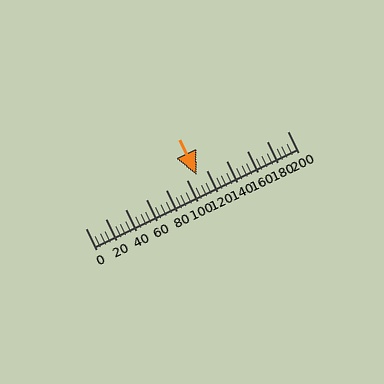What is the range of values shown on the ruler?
The ruler shows values from 0 to 200.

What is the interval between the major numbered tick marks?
The major tick marks are spaced 20 units apart.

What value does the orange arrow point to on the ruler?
The orange arrow points to approximately 110.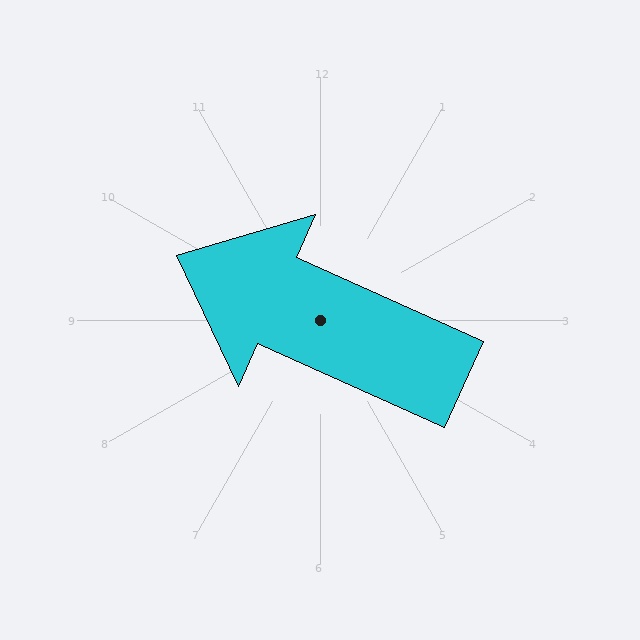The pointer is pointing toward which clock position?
Roughly 10 o'clock.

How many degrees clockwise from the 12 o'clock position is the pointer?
Approximately 294 degrees.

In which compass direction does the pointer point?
Northwest.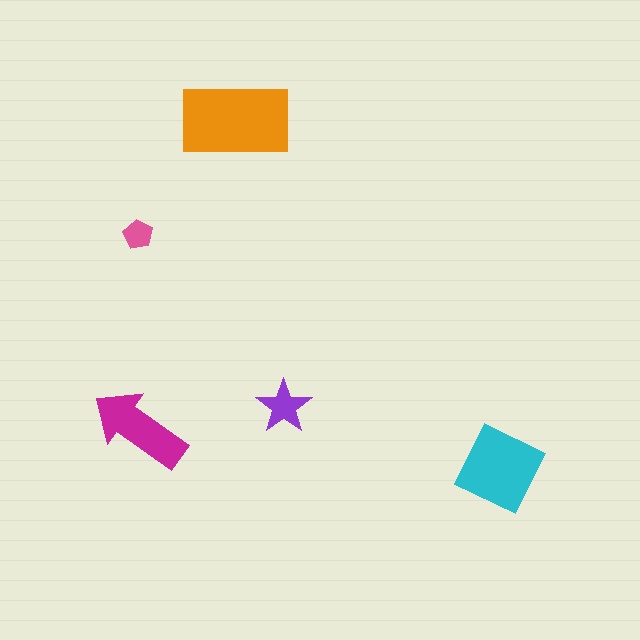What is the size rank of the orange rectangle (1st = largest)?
1st.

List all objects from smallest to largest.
The pink pentagon, the purple star, the magenta arrow, the cyan square, the orange rectangle.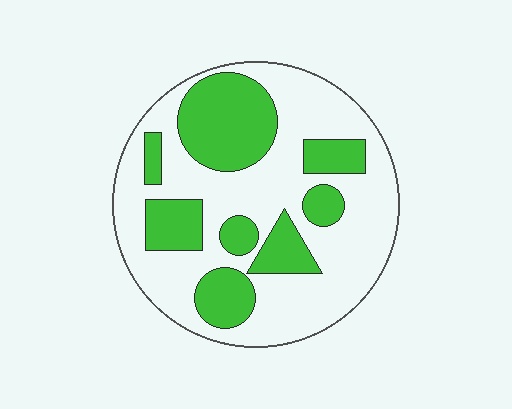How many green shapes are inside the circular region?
8.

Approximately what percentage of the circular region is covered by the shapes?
Approximately 35%.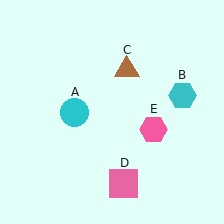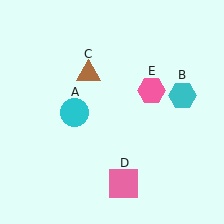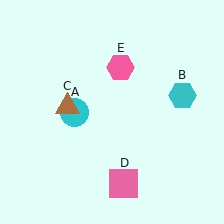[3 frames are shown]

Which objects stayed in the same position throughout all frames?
Cyan circle (object A) and cyan hexagon (object B) and pink square (object D) remained stationary.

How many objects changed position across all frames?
2 objects changed position: brown triangle (object C), pink hexagon (object E).